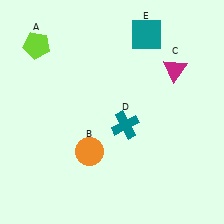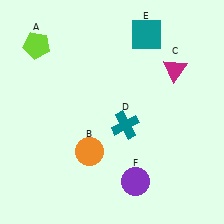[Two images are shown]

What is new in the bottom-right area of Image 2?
A purple circle (F) was added in the bottom-right area of Image 2.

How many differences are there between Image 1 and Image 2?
There is 1 difference between the two images.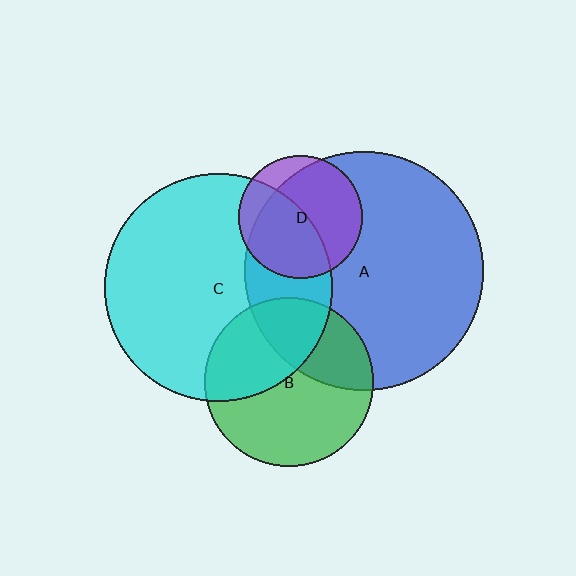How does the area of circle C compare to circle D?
Approximately 3.4 times.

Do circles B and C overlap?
Yes.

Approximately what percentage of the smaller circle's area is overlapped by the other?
Approximately 40%.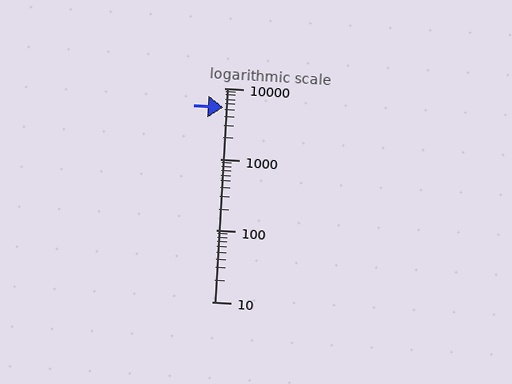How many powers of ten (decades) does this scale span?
The scale spans 3 decades, from 10 to 10000.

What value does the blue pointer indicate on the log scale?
The pointer indicates approximately 5300.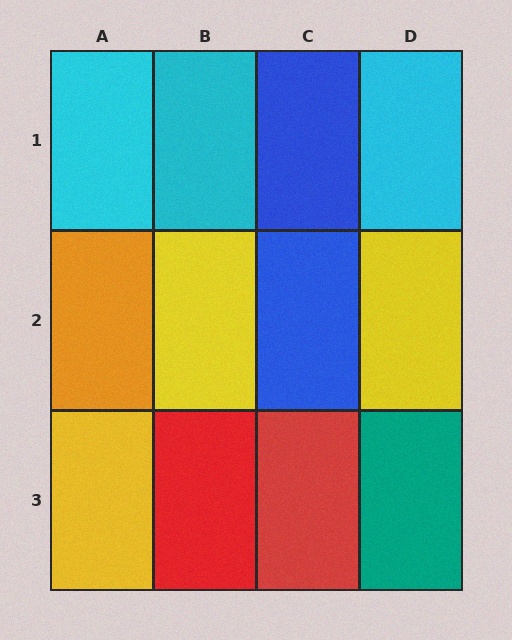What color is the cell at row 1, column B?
Cyan.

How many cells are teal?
1 cell is teal.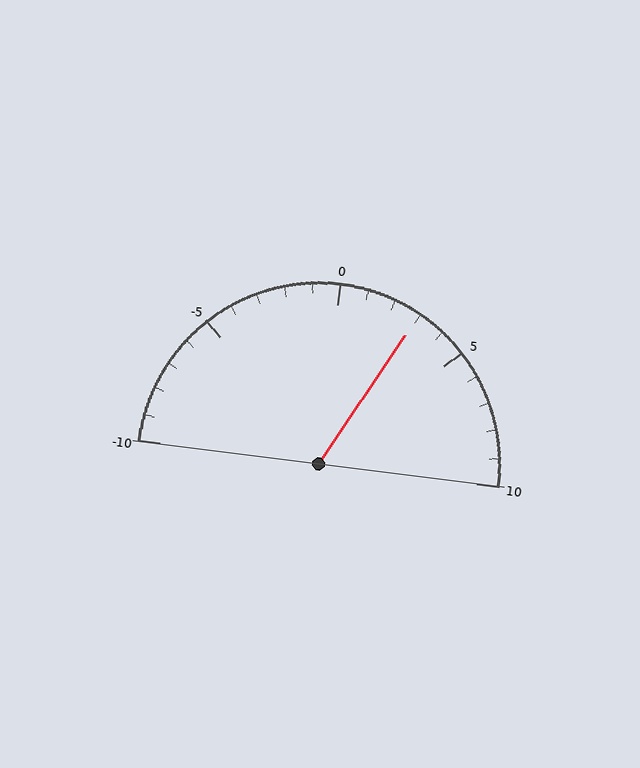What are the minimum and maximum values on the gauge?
The gauge ranges from -10 to 10.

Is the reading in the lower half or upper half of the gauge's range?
The reading is in the upper half of the range (-10 to 10).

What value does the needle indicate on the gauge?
The needle indicates approximately 3.